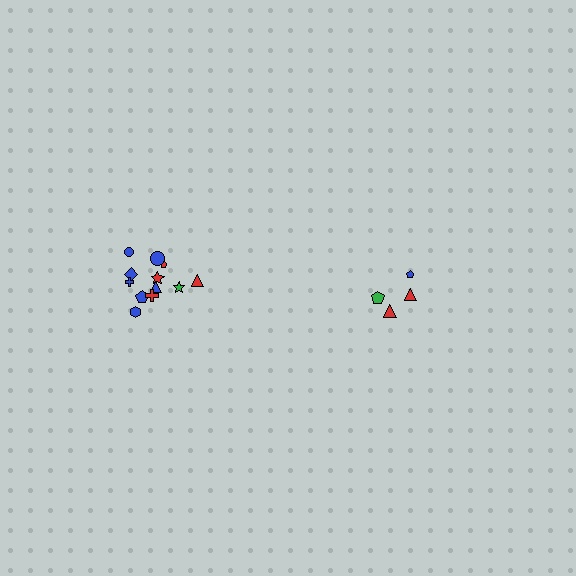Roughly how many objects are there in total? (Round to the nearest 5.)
Roughly 15 objects in total.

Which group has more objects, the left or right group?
The left group.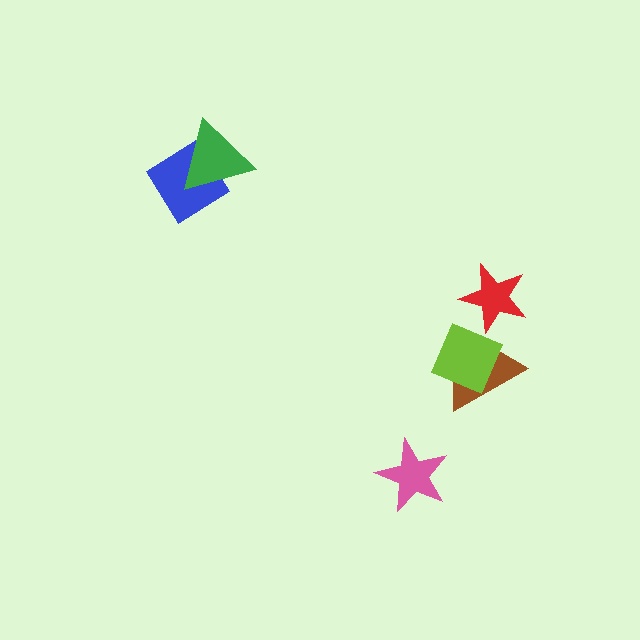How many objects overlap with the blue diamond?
1 object overlaps with the blue diamond.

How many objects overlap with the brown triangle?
2 objects overlap with the brown triangle.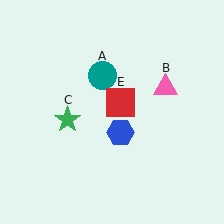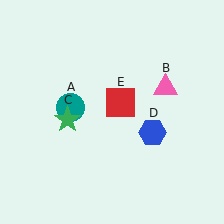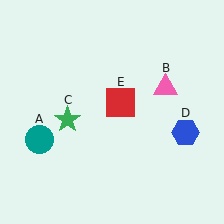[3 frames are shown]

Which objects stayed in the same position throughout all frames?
Pink triangle (object B) and green star (object C) and red square (object E) remained stationary.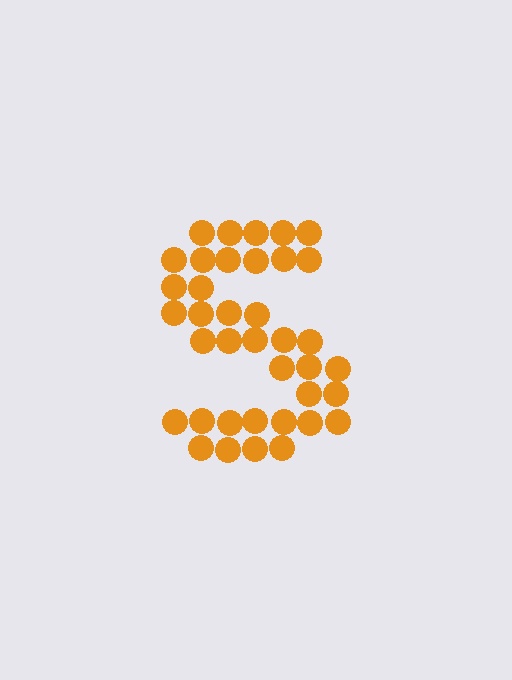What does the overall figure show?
The overall figure shows the letter S.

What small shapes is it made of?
It is made of small circles.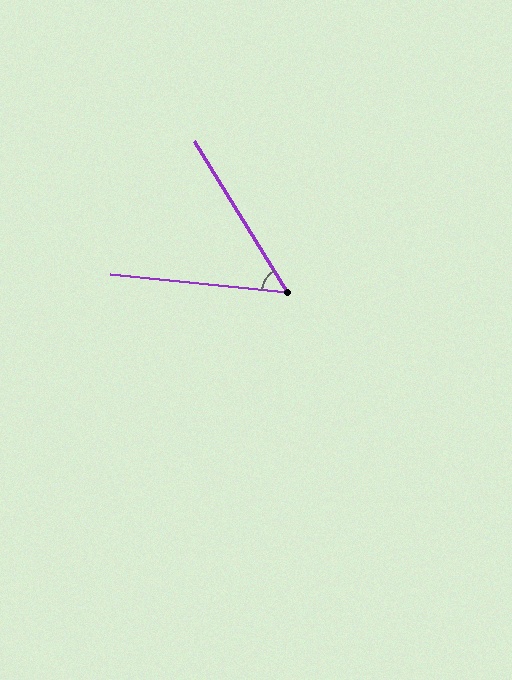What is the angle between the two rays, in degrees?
Approximately 53 degrees.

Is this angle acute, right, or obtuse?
It is acute.